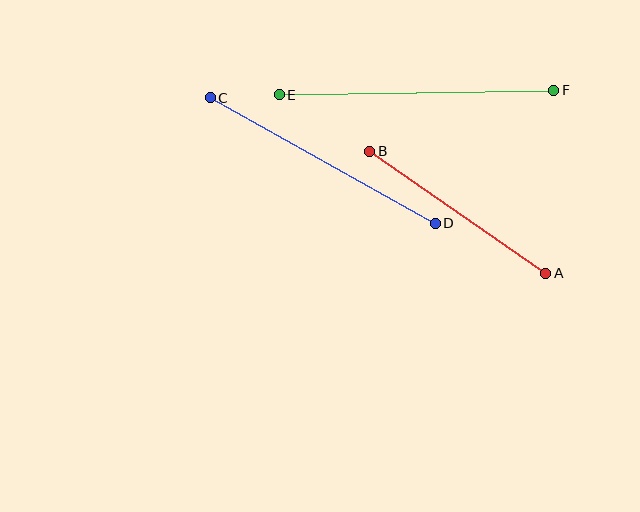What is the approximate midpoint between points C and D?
The midpoint is at approximately (323, 161) pixels.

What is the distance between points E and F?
The distance is approximately 274 pixels.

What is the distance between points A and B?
The distance is approximately 214 pixels.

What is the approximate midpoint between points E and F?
The midpoint is at approximately (417, 92) pixels.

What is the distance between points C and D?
The distance is approximately 258 pixels.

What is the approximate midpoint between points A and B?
The midpoint is at approximately (458, 212) pixels.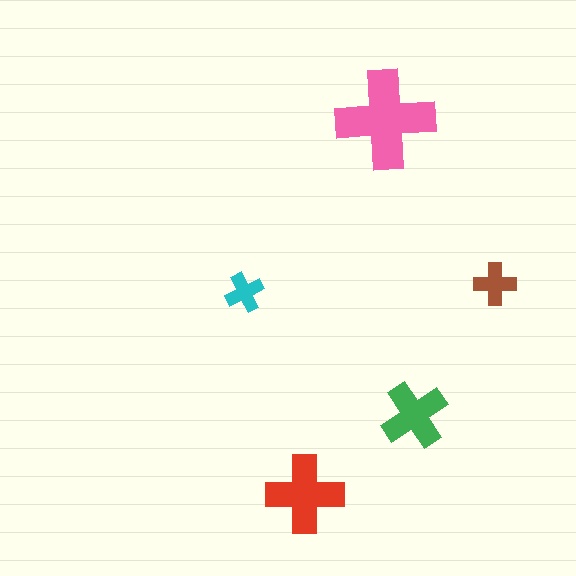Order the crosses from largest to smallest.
the pink one, the red one, the green one, the brown one, the cyan one.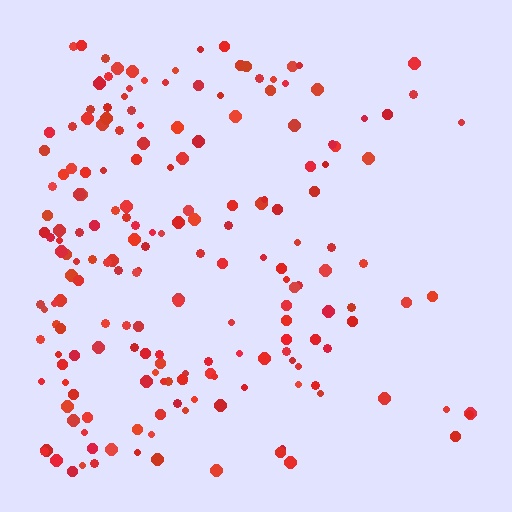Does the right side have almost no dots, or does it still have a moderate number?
Still a moderate number, just noticeably fewer than the left.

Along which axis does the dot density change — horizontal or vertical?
Horizontal.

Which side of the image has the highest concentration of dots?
The left.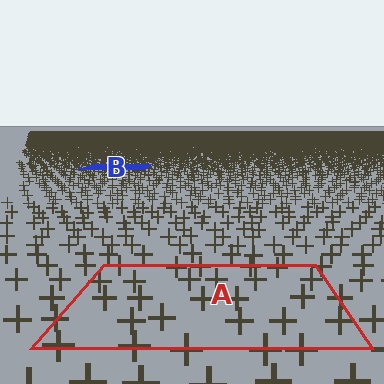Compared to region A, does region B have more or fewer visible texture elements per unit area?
Region B has more texture elements per unit area — they are packed more densely because it is farther away.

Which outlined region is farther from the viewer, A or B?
Region B is farther from the viewer — the texture elements inside it appear smaller and more densely packed.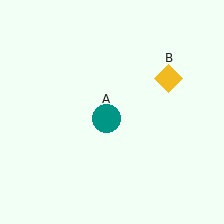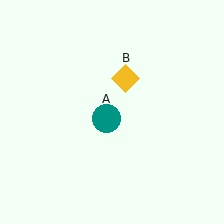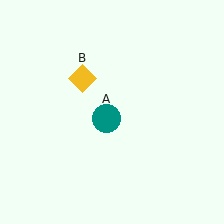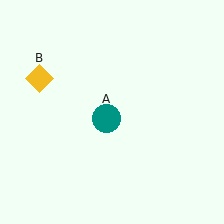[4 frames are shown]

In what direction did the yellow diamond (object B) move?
The yellow diamond (object B) moved left.